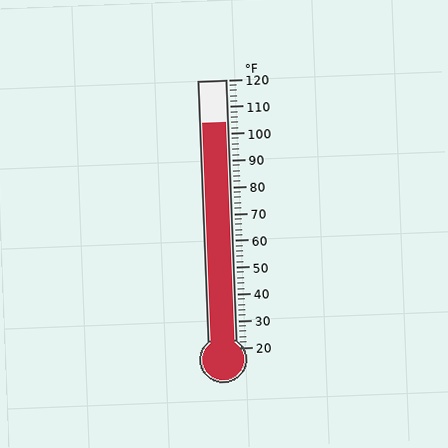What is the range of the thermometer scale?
The thermometer scale ranges from 20°F to 120°F.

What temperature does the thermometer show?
The thermometer shows approximately 104°F.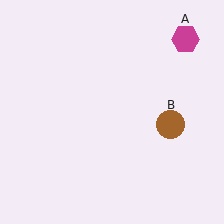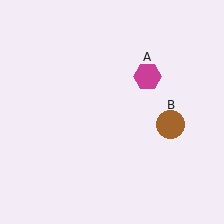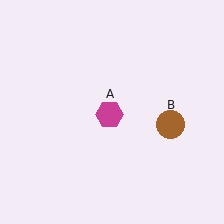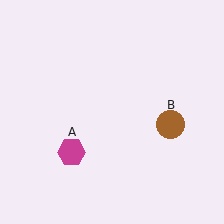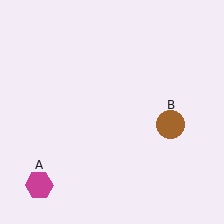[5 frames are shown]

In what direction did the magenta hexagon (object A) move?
The magenta hexagon (object A) moved down and to the left.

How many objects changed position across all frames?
1 object changed position: magenta hexagon (object A).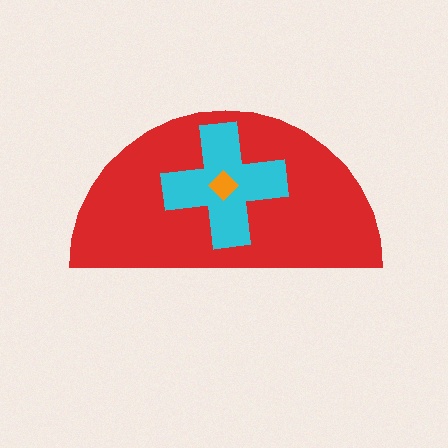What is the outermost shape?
The red semicircle.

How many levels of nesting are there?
3.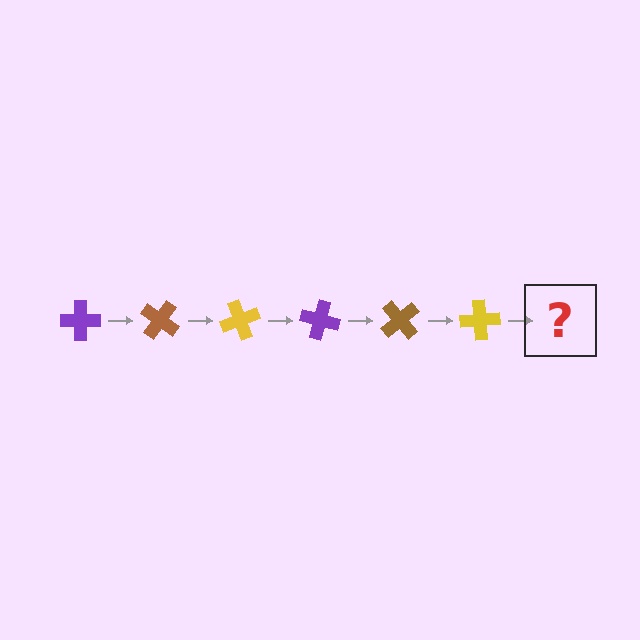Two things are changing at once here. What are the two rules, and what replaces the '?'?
The two rules are that it rotates 35 degrees each step and the color cycles through purple, brown, and yellow. The '?' should be a purple cross, rotated 210 degrees from the start.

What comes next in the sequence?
The next element should be a purple cross, rotated 210 degrees from the start.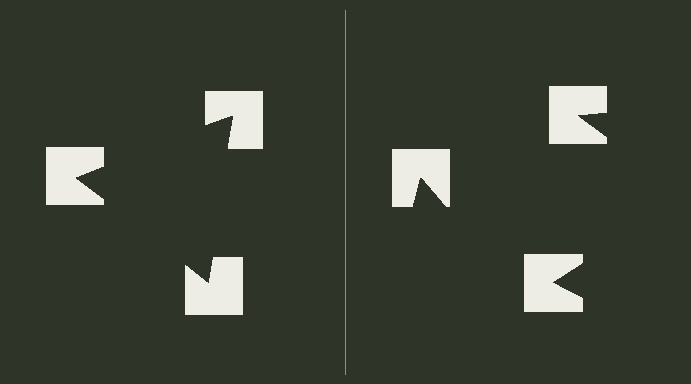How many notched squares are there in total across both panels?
6 — 3 on each side.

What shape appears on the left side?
An illusory triangle.